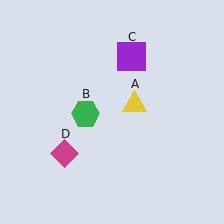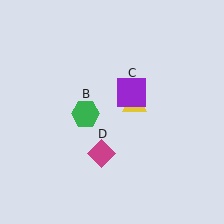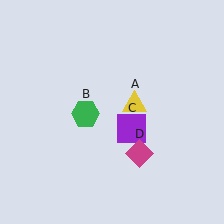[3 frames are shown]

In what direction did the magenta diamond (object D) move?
The magenta diamond (object D) moved right.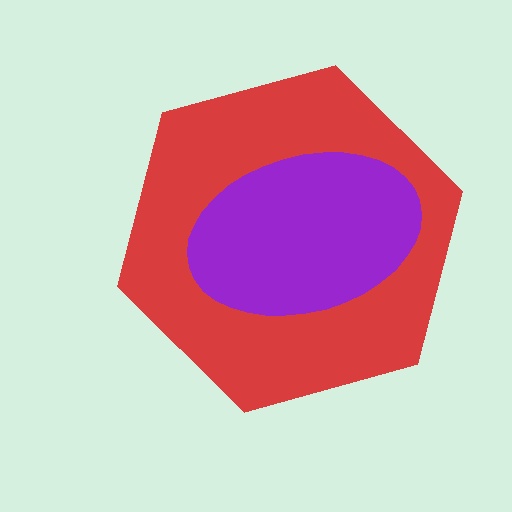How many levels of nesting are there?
2.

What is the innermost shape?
The purple ellipse.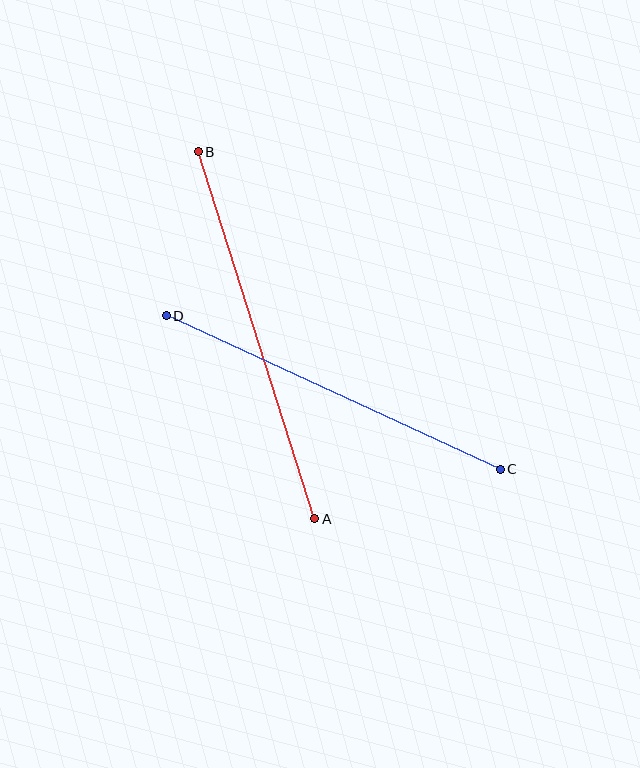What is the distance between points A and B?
The distance is approximately 385 pixels.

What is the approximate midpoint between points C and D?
The midpoint is at approximately (333, 392) pixels.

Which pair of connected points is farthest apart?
Points A and B are farthest apart.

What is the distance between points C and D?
The distance is approximately 368 pixels.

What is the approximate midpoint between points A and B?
The midpoint is at approximately (257, 335) pixels.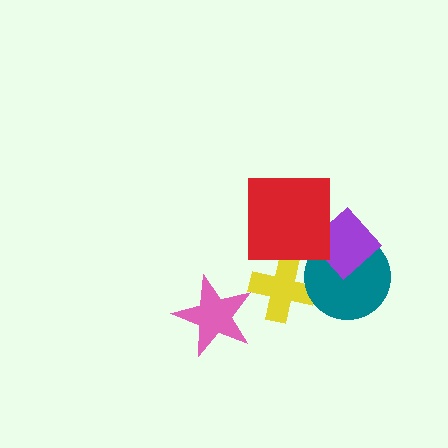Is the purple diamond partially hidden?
Yes, it is partially covered by another shape.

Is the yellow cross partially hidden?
Yes, it is partially covered by another shape.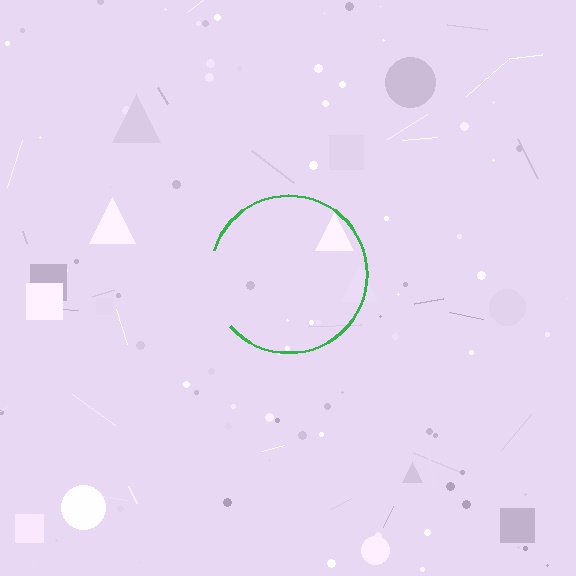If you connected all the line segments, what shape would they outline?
They would outline a circle.